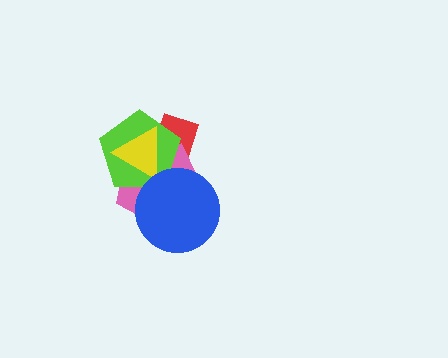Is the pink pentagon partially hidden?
Yes, it is partially covered by another shape.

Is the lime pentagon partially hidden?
Yes, it is partially covered by another shape.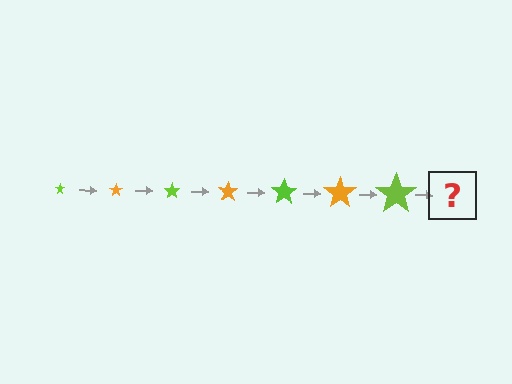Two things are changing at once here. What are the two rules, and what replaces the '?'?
The two rules are that the star grows larger each step and the color cycles through lime and orange. The '?' should be an orange star, larger than the previous one.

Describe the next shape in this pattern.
It should be an orange star, larger than the previous one.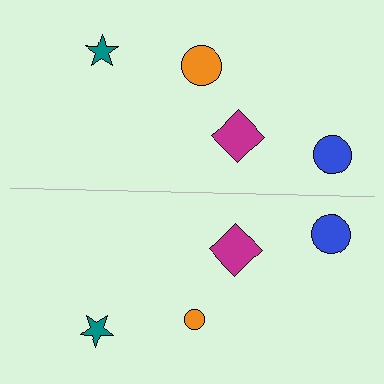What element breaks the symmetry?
The orange circle on the bottom side has a different size than its mirror counterpart.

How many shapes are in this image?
There are 8 shapes in this image.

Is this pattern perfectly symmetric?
No, the pattern is not perfectly symmetric. The orange circle on the bottom side has a different size than its mirror counterpart.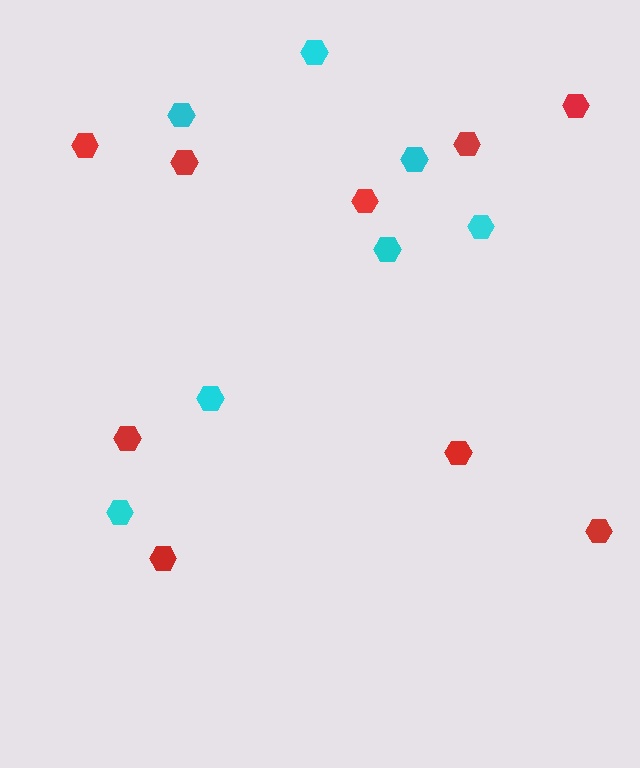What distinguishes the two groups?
There are 2 groups: one group of red hexagons (9) and one group of cyan hexagons (7).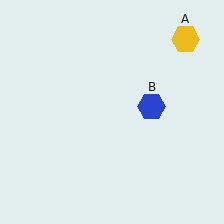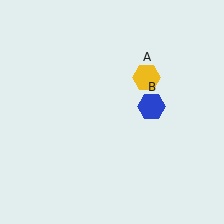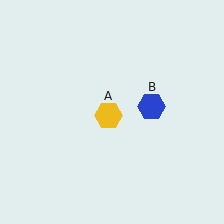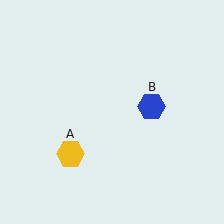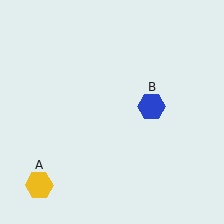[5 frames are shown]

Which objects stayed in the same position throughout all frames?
Blue hexagon (object B) remained stationary.